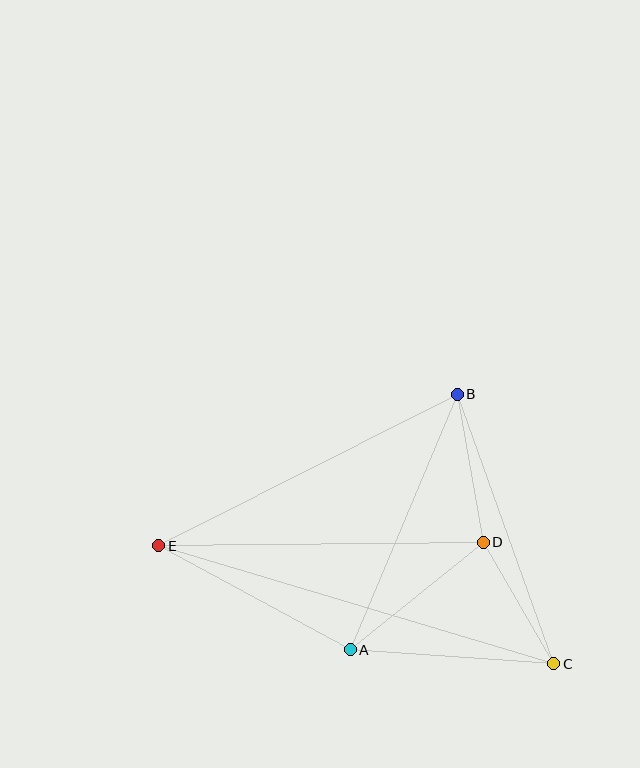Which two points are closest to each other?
Points C and D are closest to each other.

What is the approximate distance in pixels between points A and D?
The distance between A and D is approximately 171 pixels.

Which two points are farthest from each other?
Points C and E are farthest from each other.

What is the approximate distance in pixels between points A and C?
The distance between A and C is approximately 204 pixels.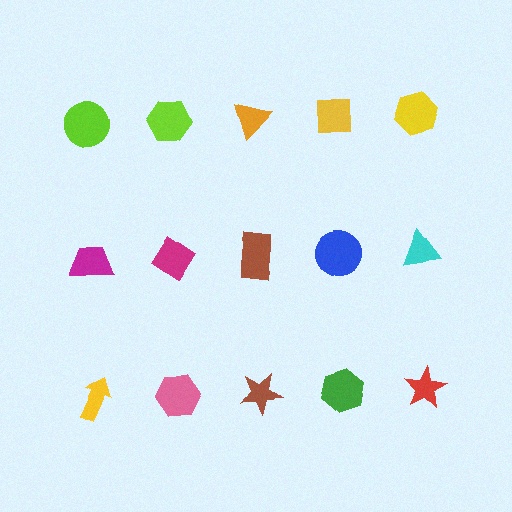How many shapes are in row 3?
5 shapes.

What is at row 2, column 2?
A magenta diamond.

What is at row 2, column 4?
A blue circle.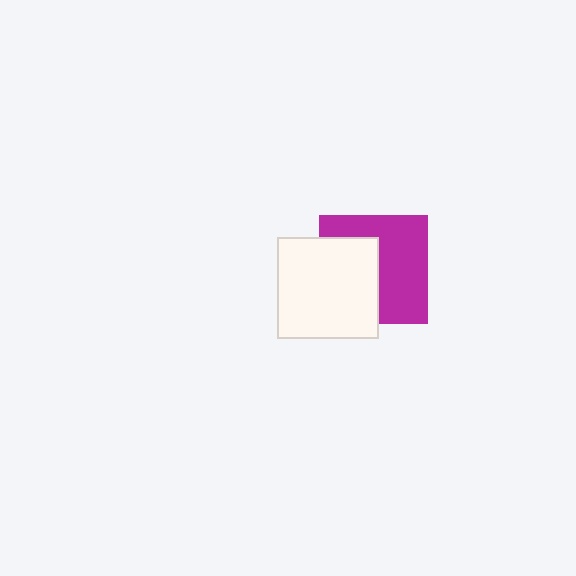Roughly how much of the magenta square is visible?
About half of it is visible (roughly 56%).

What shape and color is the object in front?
The object in front is a white square.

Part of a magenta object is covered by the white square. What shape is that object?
It is a square.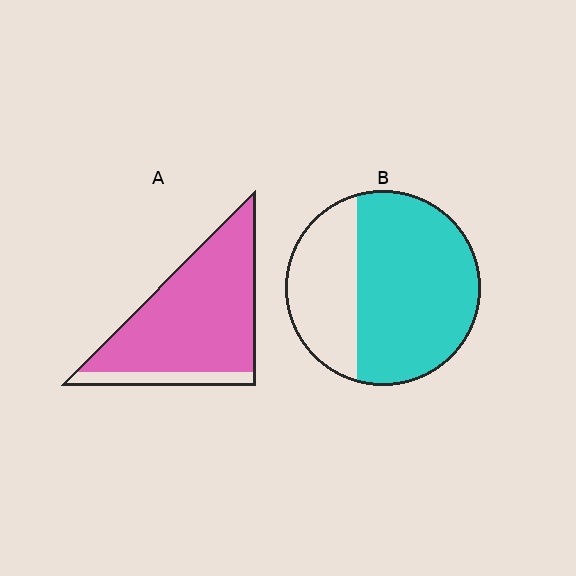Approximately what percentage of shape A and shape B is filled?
A is approximately 85% and B is approximately 65%.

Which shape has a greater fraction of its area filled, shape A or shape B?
Shape A.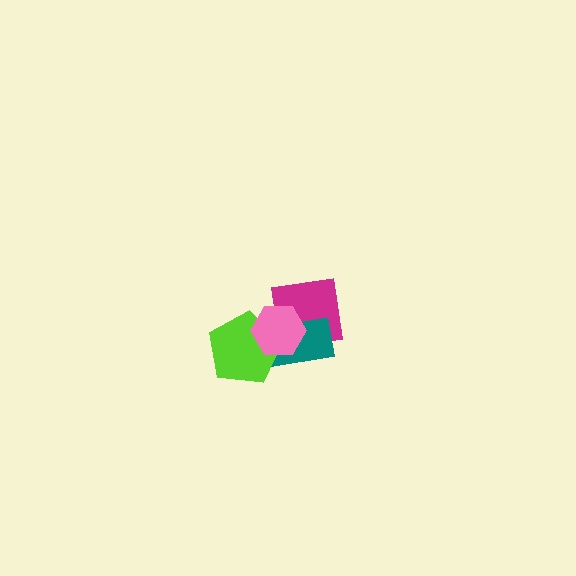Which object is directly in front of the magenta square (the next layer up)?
The teal rectangle is directly in front of the magenta square.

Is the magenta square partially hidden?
Yes, it is partially covered by another shape.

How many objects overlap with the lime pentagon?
2 objects overlap with the lime pentagon.